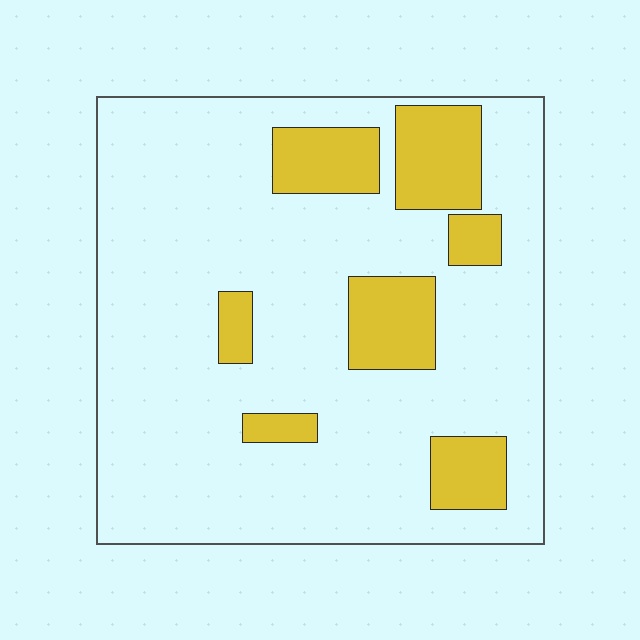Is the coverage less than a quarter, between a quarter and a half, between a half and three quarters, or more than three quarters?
Less than a quarter.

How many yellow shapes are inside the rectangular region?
7.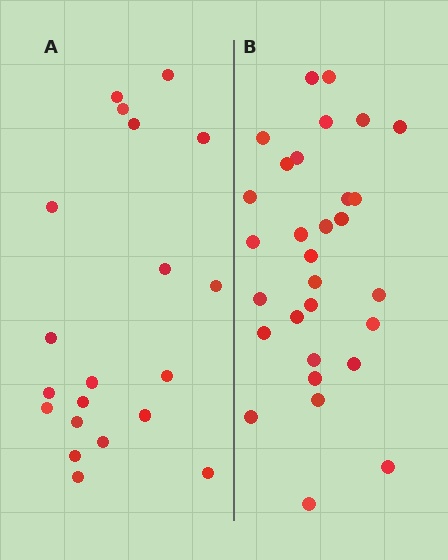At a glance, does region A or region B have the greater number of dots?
Region B (the right region) has more dots.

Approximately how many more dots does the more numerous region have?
Region B has roughly 10 or so more dots than region A.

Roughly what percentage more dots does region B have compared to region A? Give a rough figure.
About 50% more.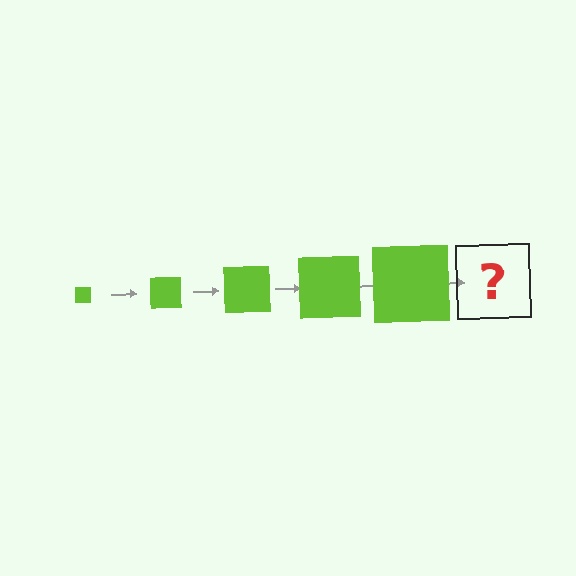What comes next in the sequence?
The next element should be a lime square, larger than the previous one.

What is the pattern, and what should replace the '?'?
The pattern is that the square gets progressively larger each step. The '?' should be a lime square, larger than the previous one.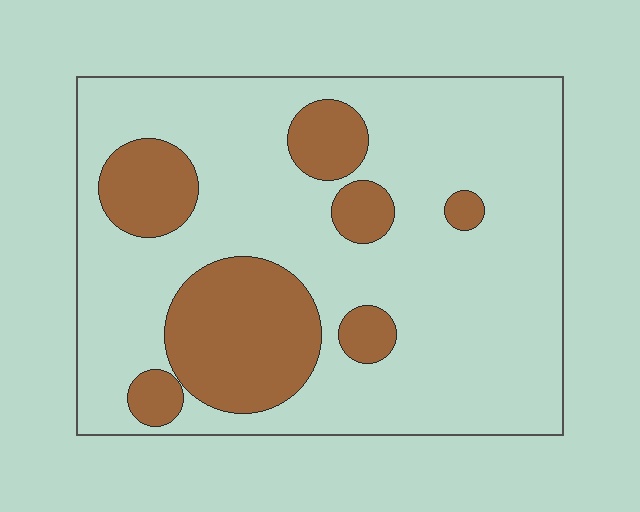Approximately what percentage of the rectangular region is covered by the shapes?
Approximately 25%.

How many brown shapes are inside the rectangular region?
7.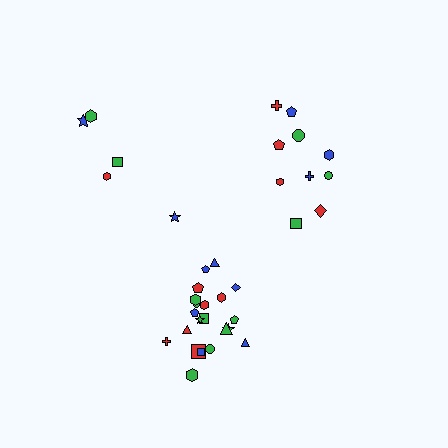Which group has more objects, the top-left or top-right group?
The top-right group.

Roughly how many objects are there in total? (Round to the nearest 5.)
Roughly 35 objects in total.